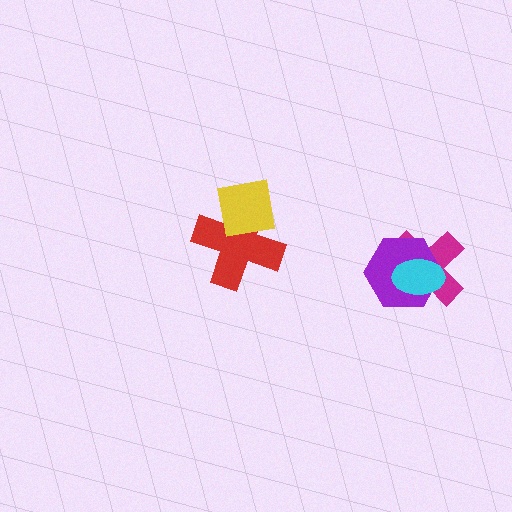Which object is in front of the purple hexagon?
The cyan ellipse is in front of the purple hexagon.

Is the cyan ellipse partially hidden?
No, no other shape covers it.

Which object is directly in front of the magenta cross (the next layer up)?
The purple hexagon is directly in front of the magenta cross.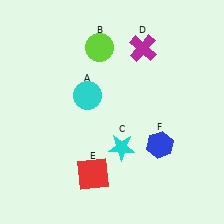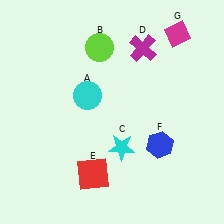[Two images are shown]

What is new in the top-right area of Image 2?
A magenta diamond (G) was added in the top-right area of Image 2.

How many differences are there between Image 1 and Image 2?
There is 1 difference between the two images.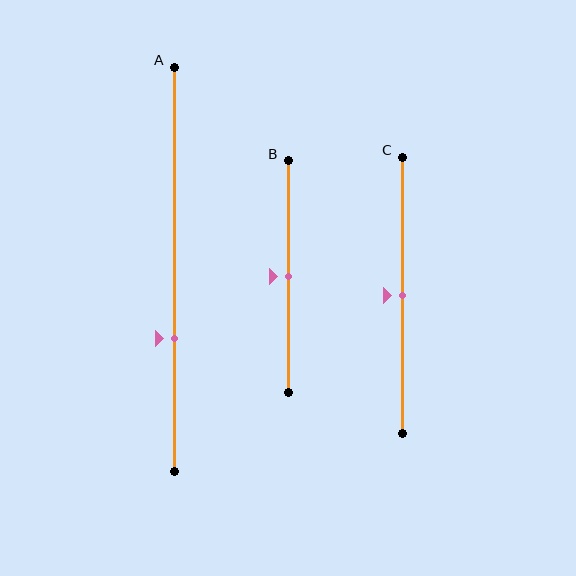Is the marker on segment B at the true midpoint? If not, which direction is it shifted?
Yes, the marker on segment B is at the true midpoint.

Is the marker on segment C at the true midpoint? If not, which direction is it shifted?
Yes, the marker on segment C is at the true midpoint.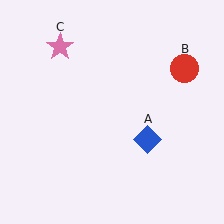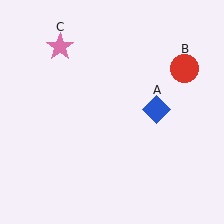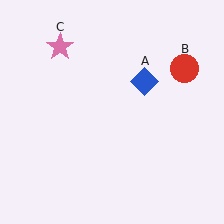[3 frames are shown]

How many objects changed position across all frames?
1 object changed position: blue diamond (object A).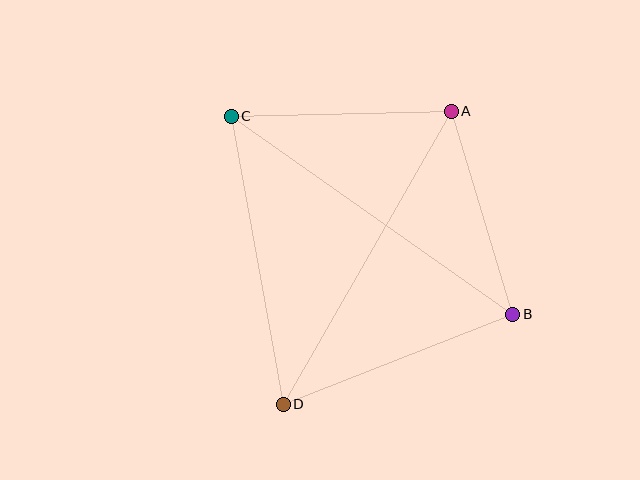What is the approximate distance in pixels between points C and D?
The distance between C and D is approximately 293 pixels.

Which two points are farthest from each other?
Points B and C are farthest from each other.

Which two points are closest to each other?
Points A and B are closest to each other.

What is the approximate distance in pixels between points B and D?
The distance between B and D is approximately 247 pixels.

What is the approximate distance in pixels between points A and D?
The distance between A and D is approximately 337 pixels.